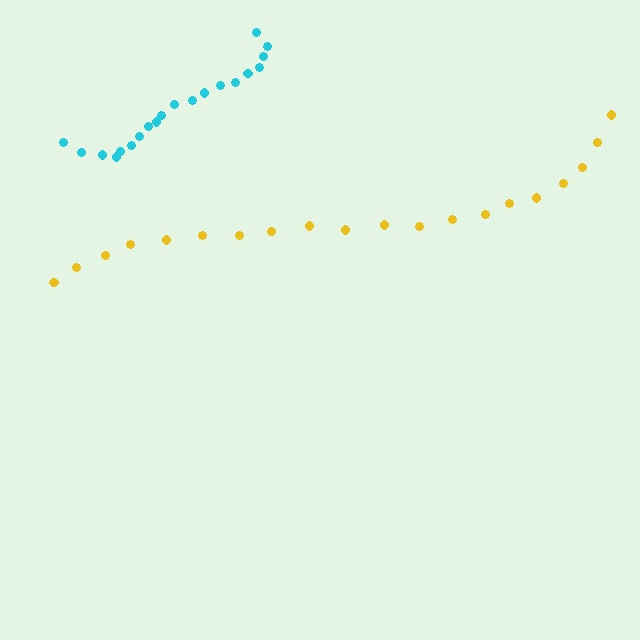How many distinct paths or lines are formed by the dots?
There are 2 distinct paths.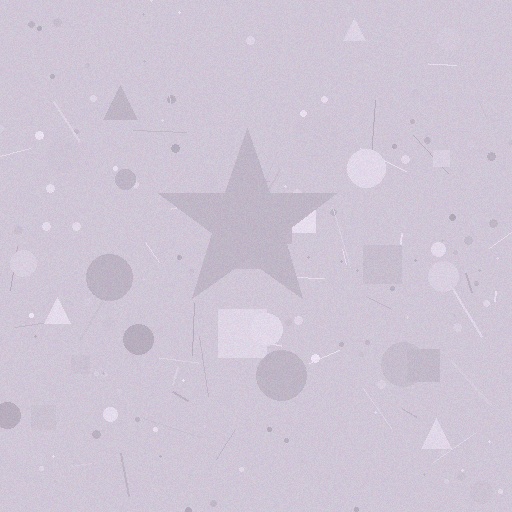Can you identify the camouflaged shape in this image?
The camouflaged shape is a star.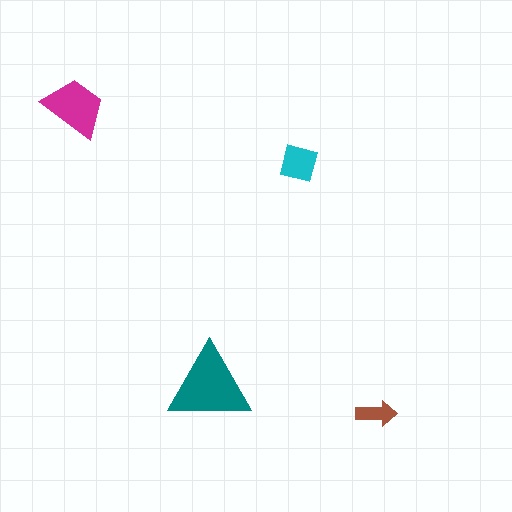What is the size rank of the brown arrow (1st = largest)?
4th.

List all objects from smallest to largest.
The brown arrow, the cyan square, the magenta trapezoid, the teal triangle.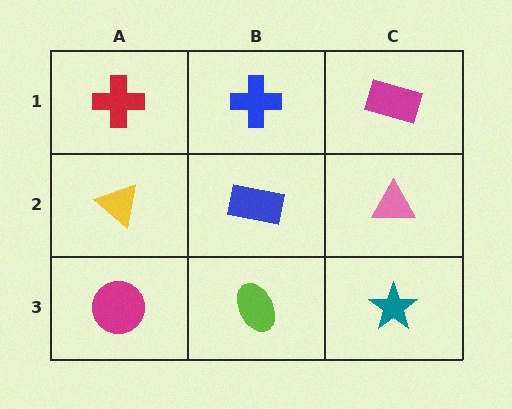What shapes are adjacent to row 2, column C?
A magenta rectangle (row 1, column C), a teal star (row 3, column C), a blue rectangle (row 2, column B).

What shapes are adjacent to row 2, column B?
A blue cross (row 1, column B), a lime ellipse (row 3, column B), a yellow triangle (row 2, column A), a pink triangle (row 2, column C).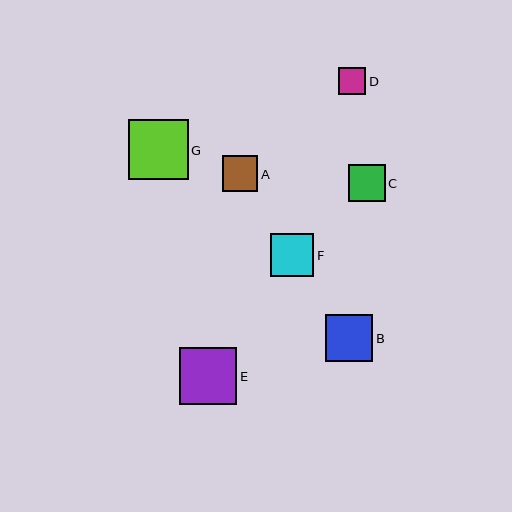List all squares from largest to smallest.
From largest to smallest: G, E, B, F, C, A, D.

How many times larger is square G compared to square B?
Square G is approximately 1.3 times the size of square B.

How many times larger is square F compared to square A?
Square F is approximately 1.2 times the size of square A.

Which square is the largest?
Square G is the largest with a size of approximately 60 pixels.